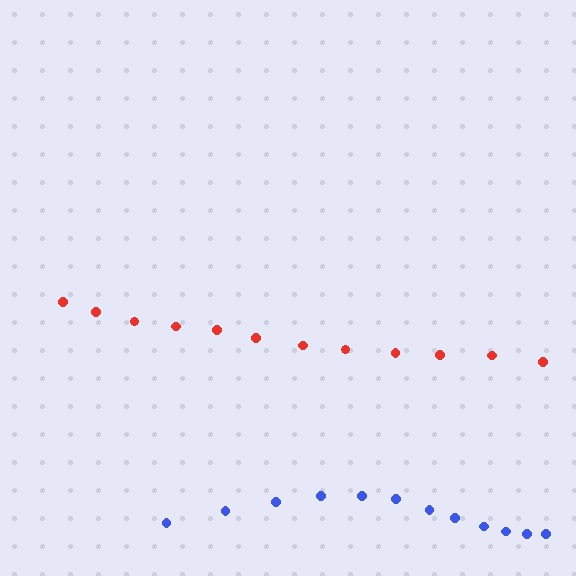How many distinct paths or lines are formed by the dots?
There are 2 distinct paths.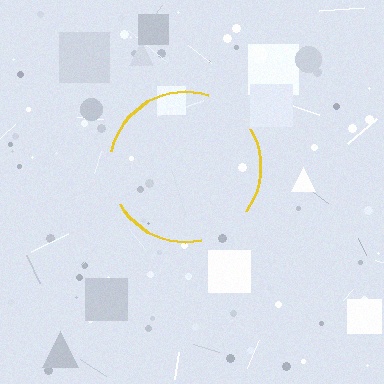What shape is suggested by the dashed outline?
The dashed outline suggests a circle.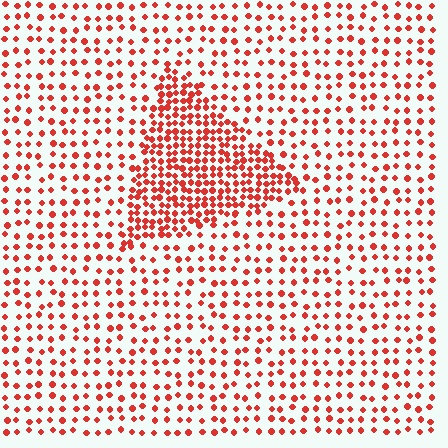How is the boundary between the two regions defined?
The boundary is defined by a change in element density (approximately 2.4x ratio). All elements are the same color, size, and shape.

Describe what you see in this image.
The image contains small red elements arranged at two different densities. A triangle-shaped region is visible where the elements are more densely packed than the surrounding area.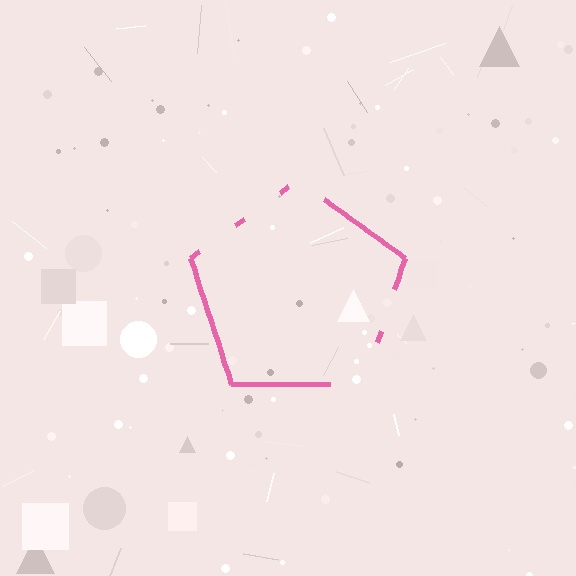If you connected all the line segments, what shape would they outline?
They would outline a pentagon.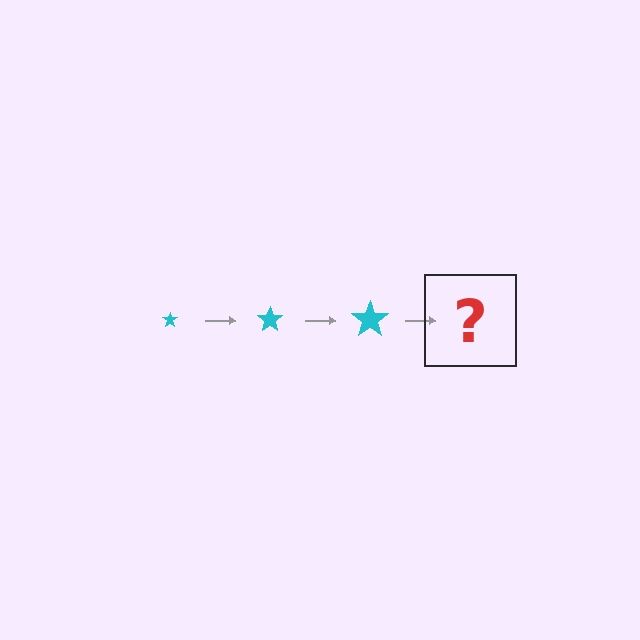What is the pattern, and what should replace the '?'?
The pattern is that the star gets progressively larger each step. The '?' should be a cyan star, larger than the previous one.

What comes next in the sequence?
The next element should be a cyan star, larger than the previous one.